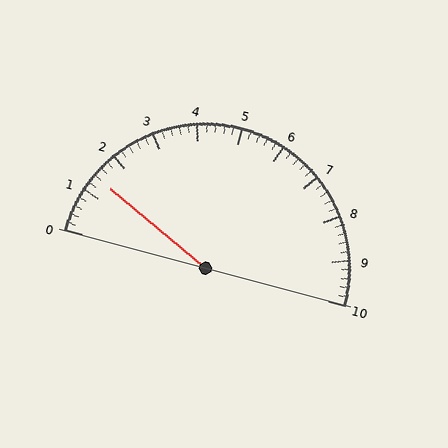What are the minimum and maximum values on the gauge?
The gauge ranges from 0 to 10.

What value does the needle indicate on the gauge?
The needle indicates approximately 1.4.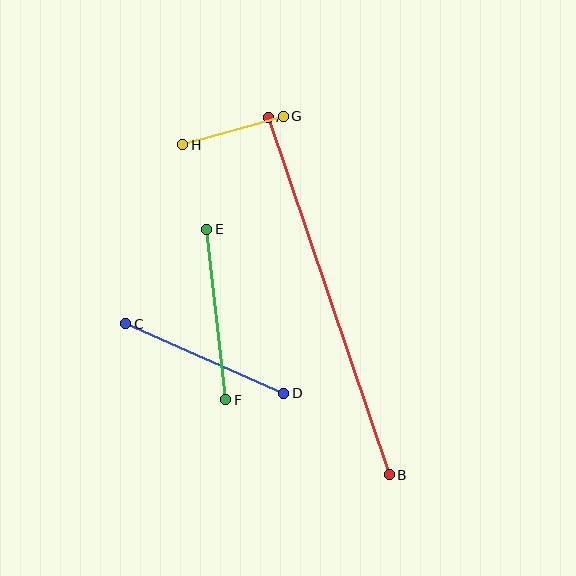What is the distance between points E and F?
The distance is approximately 172 pixels.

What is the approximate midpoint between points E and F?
The midpoint is at approximately (216, 315) pixels.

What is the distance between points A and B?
The distance is approximately 378 pixels.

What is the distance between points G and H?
The distance is approximately 105 pixels.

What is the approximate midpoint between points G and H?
The midpoint is at approximately (233, 130) pixels.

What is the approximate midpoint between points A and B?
The midpoint is at approximately (329, 296) pixels.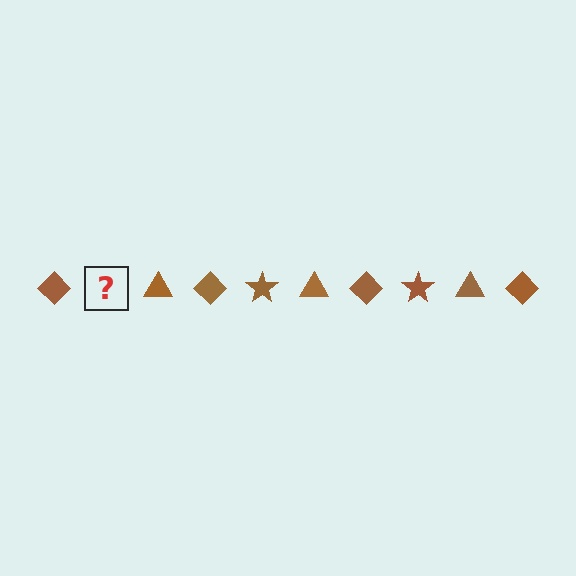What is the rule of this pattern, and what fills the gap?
The rule is that the pattern cycles through diamond, star, triangle shapes in brown. The gap should be filled with a brown star.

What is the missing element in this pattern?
The missing element is a brown star.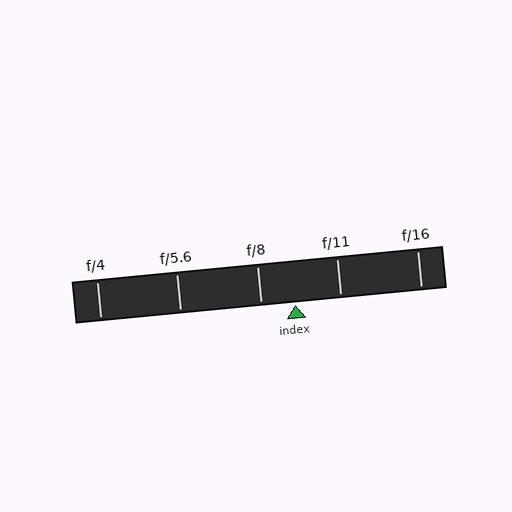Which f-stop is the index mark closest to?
The index mark is closest to f/8.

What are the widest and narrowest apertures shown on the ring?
The widest aperture shown is f/4 and the narrowest is f/16.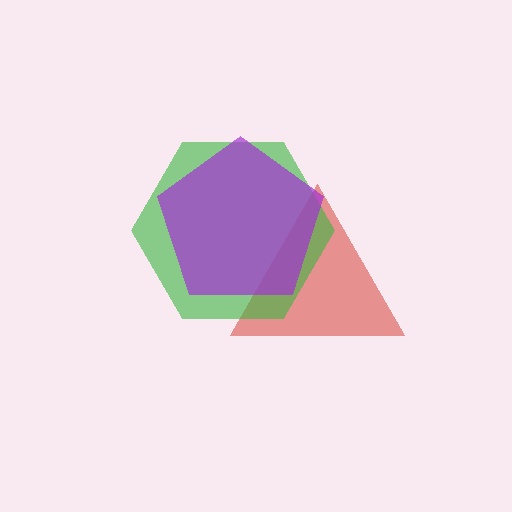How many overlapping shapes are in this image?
There are 3 overlapping shapes in the image.